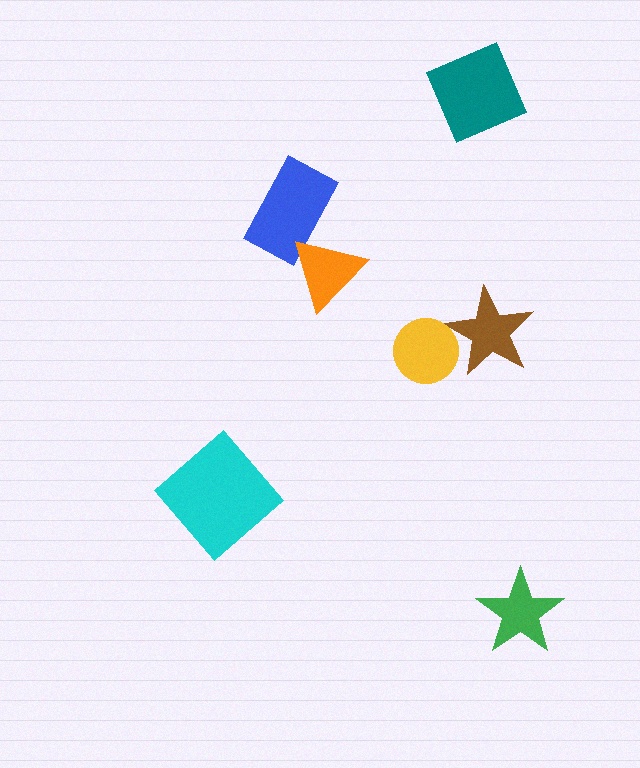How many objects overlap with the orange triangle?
1 object overlaps with the orange triangle.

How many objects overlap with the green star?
0 objects overlap with the green star.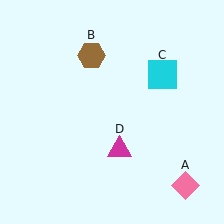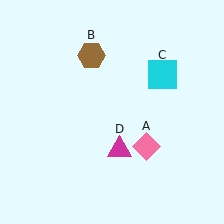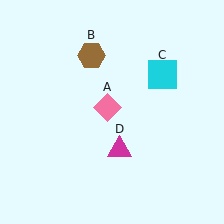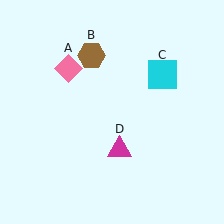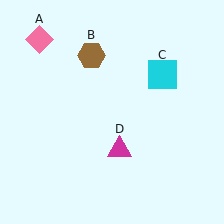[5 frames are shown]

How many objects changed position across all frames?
1 object changed position: pink diamond (object A).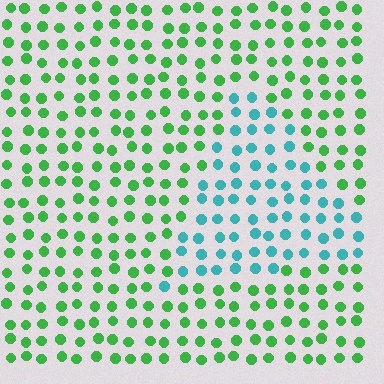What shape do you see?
I see a triangle.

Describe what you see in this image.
The image is filled with small green elements in a uniform arrangement. A triangle-shaped region is visible where the elements are tinted to a slightly different hue, forming a subtle color boundary.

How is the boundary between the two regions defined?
The boundary is defined purely by a slight shift in hue (about 56 degrees). Spacing, size, and orientation are identical on both sides.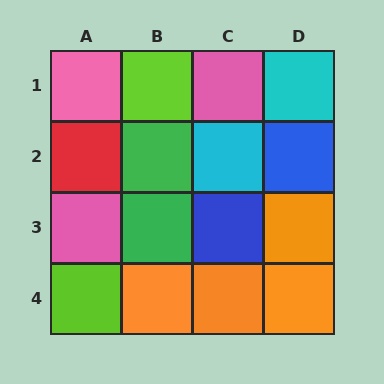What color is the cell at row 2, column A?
Red.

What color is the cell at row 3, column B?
Green.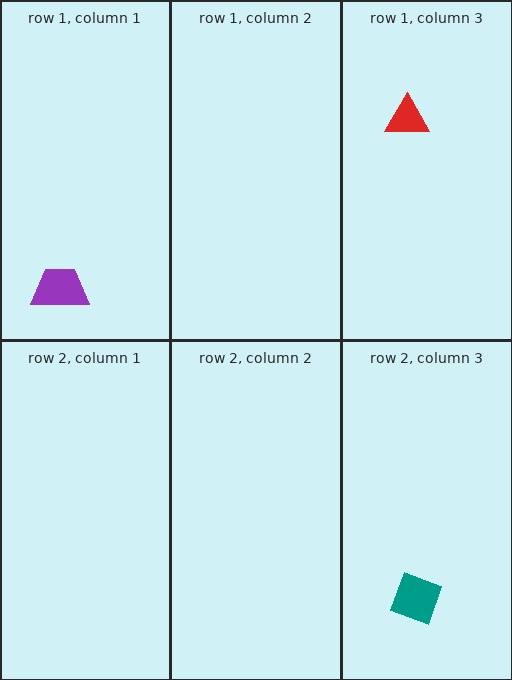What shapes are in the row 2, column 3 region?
The teal square.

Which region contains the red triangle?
The row 1, column 3 region.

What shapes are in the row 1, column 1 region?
The purple trapezoid.